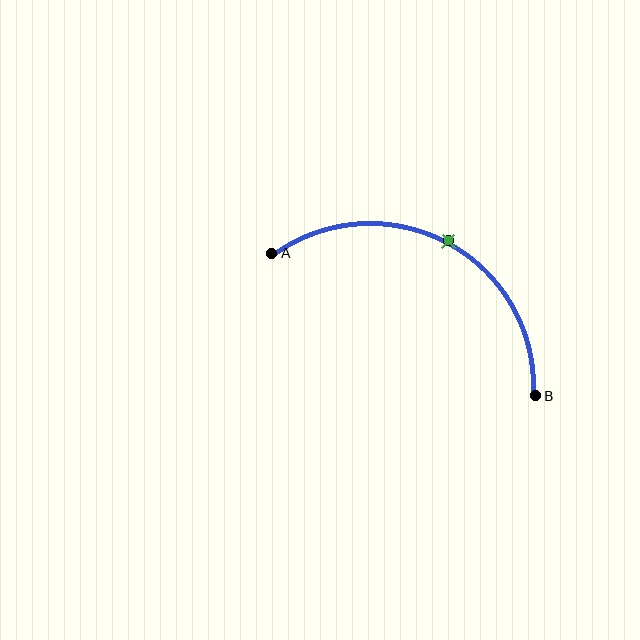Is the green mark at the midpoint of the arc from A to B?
Yes. The green mark lies on the arc at equal arc-length from both A and B — it is the arc midpoint.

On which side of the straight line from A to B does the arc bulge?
The arc bulges above the straight line connecting A and B.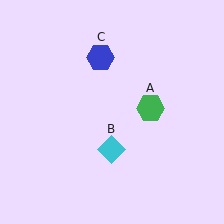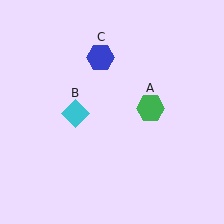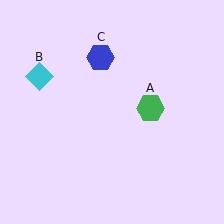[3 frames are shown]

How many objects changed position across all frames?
1 object changed position: cyan diamond (object B).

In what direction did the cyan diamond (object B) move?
The cyan diamond (object B) moved up and to the left.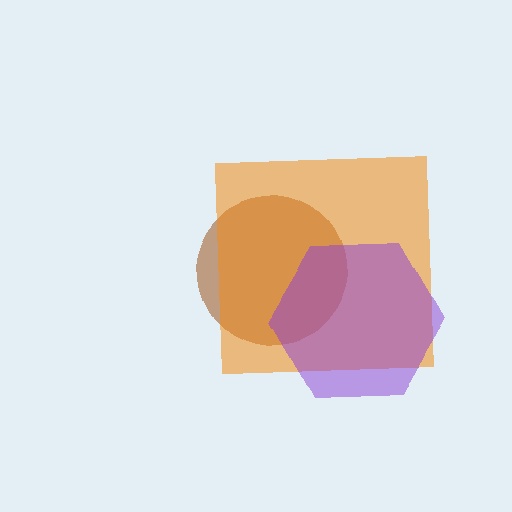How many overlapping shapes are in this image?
There are 3 overlapping shapes in the image.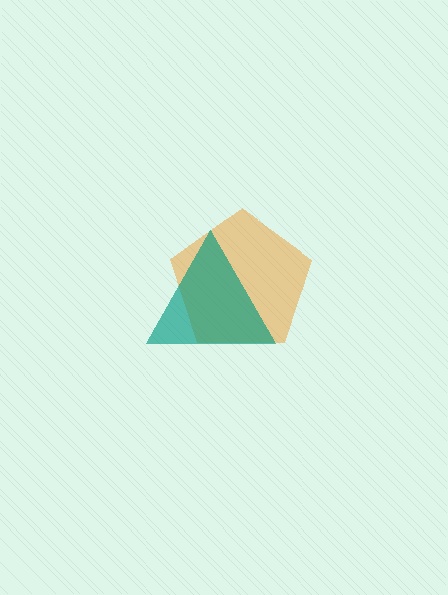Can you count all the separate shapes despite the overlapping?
Yes, there are 2 separate shapes.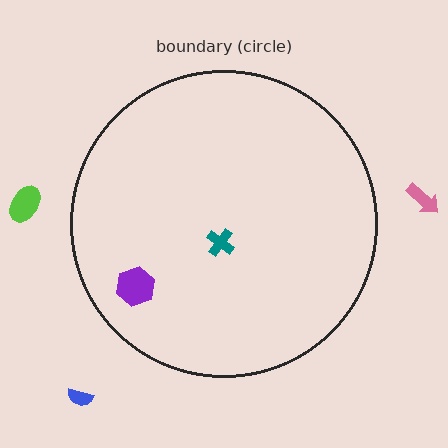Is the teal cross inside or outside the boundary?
Inside.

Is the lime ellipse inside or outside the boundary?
Outside.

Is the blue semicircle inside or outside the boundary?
Outside.